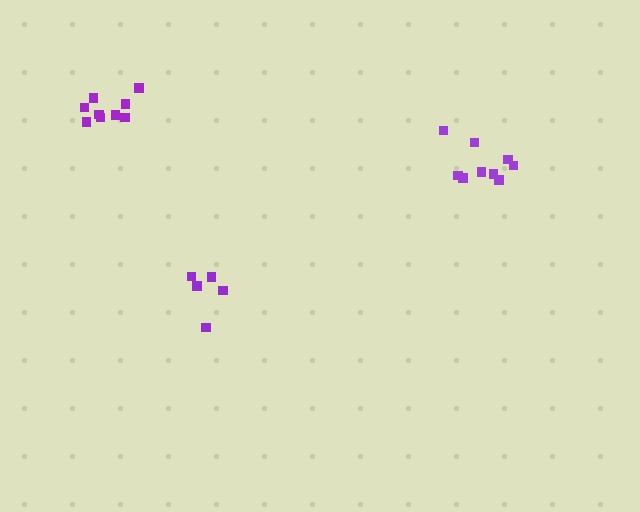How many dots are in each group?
Group 1: 5 dots, Group 2: 9 dots, Group 3: 9 dots (23 total).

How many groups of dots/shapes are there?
There are 3 groups.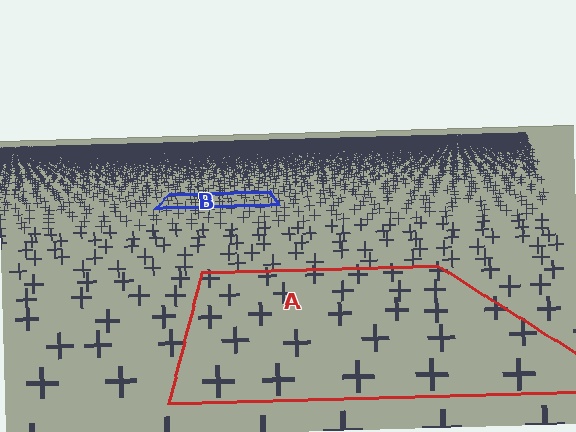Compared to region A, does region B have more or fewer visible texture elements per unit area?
Region B has more texture elements per unit area — they are packed more densely because it is farther away.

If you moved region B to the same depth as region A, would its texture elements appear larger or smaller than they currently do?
They would appear larger. At a closer depth, the same texture elements are projected at a bigger on-screen size.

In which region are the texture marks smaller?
The texture marks are smaller in region B, because it is farther away.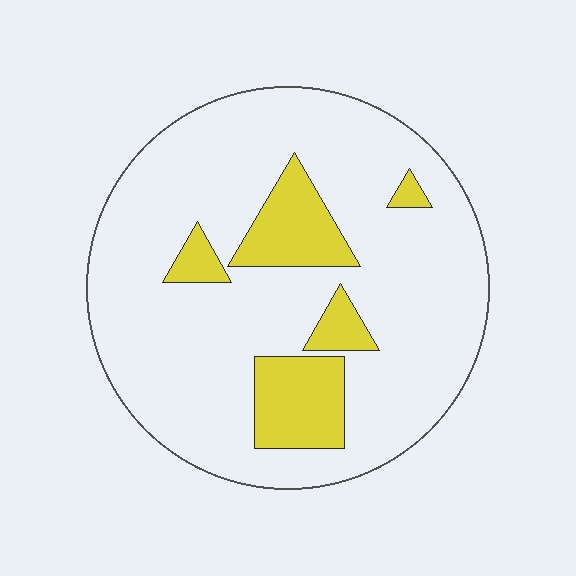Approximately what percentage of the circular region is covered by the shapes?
Approximately 15%.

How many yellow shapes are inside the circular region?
5.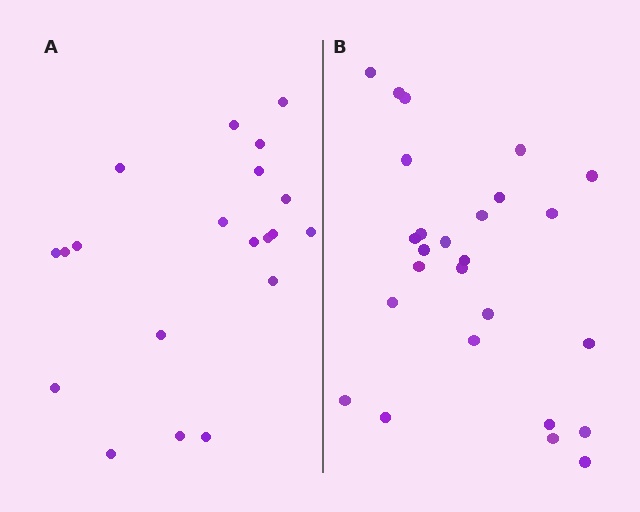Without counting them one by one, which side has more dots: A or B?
Region B (the right region) has more dots.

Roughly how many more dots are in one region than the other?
Region B has about 6 more dots than region A.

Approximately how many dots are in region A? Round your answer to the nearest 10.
About 20 dots.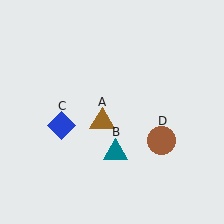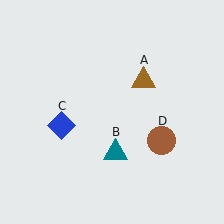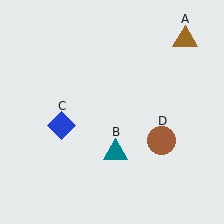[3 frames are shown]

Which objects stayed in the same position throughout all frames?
Teal triangle (object B) and blue diamond (object C) and brown circle (object D) remained stationary.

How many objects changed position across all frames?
1 object changed position: brown triangle (object A).